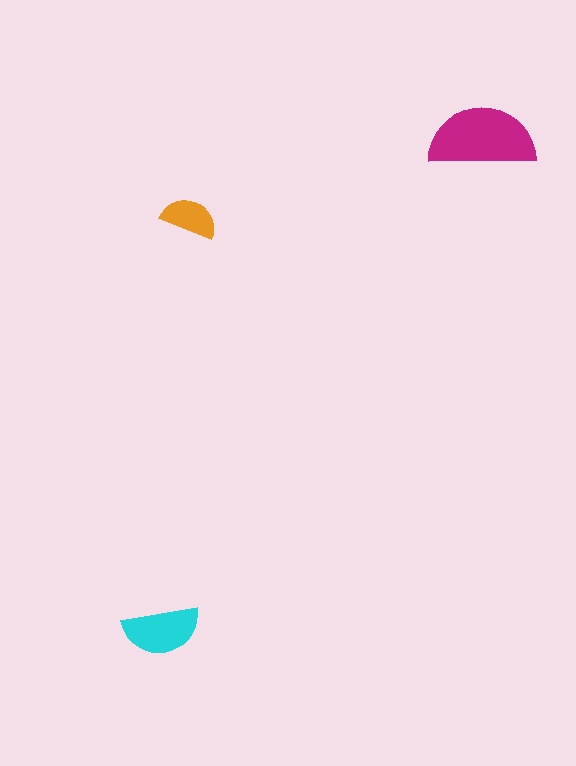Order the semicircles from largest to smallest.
the magenta one, the cyan one, the orange one.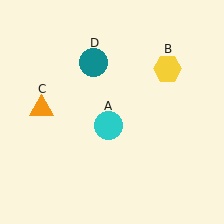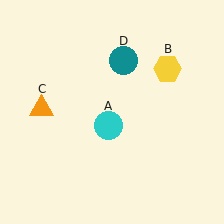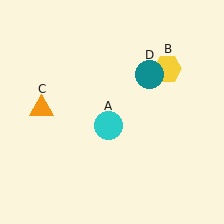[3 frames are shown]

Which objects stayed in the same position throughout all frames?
Cyan circle (object A) and yellow hexagon (object B) and orange triangle (object C) remained stationary.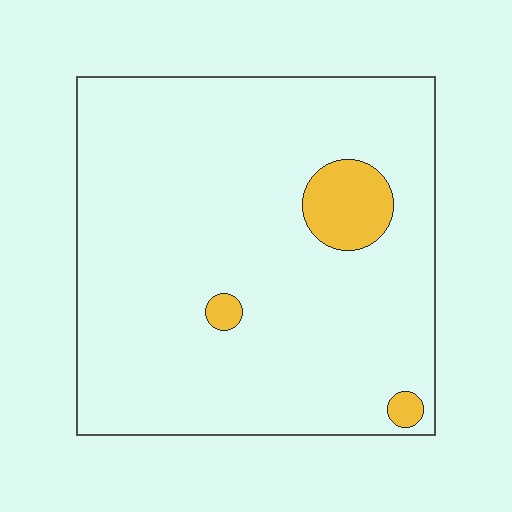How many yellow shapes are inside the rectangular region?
3.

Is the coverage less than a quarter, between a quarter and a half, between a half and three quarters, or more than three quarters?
Less than a quarter.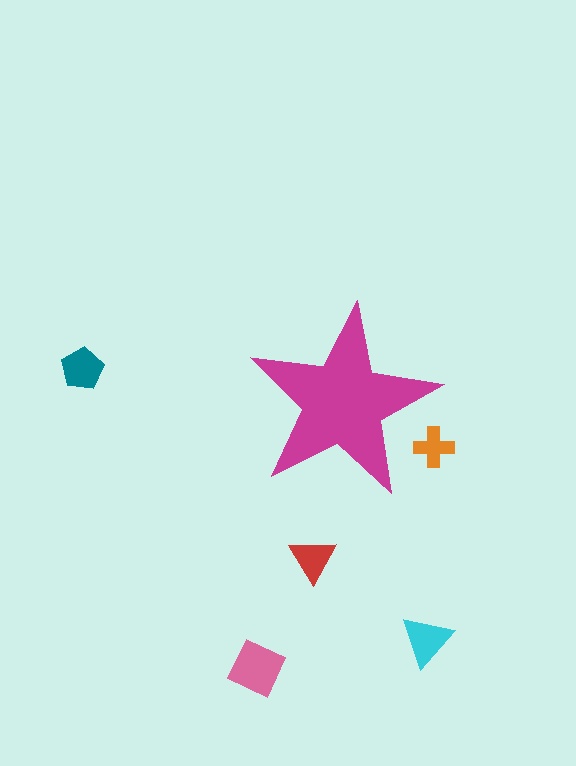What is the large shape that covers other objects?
A magenta star.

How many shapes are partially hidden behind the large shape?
1 shape is partially hidden.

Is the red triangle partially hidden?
No, the red triangle is fully visible.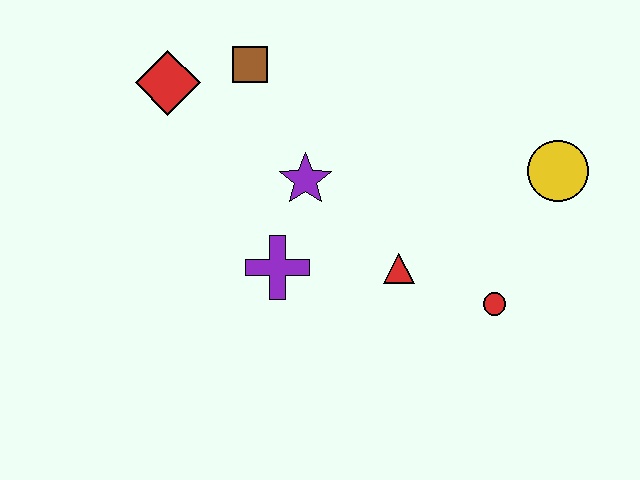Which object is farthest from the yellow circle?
The red diamond is farthest from the yellow circle.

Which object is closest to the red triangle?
The red circle is closest to the red triangle.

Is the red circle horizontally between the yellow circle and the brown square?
Yes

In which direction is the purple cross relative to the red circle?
The purple cross is to the left of the red circle.